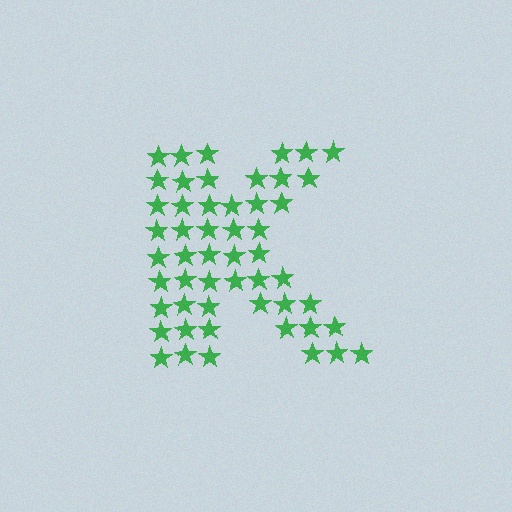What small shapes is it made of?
It is made of small stars.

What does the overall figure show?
The overall figure shows the letter K.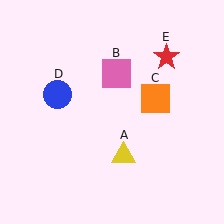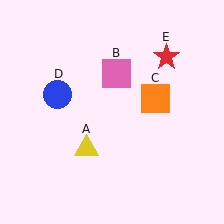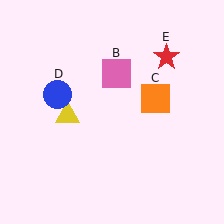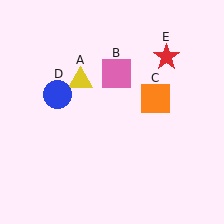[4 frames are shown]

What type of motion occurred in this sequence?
The yellow triangle (object A) rotated clockwise around the center of the scene.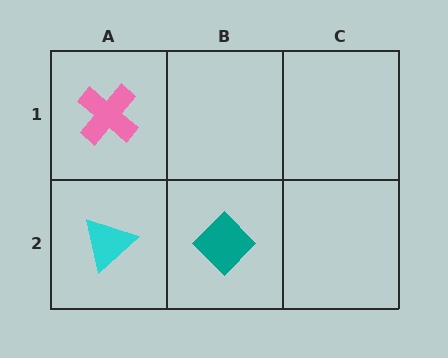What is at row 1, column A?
A pink cross.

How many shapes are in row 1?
1 shape.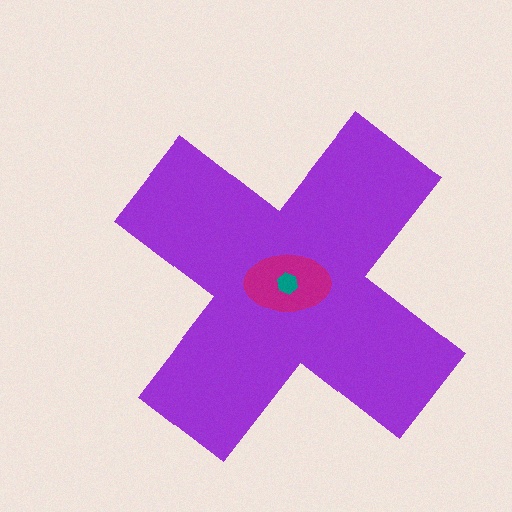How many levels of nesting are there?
3.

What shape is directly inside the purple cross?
The magenta ellipse.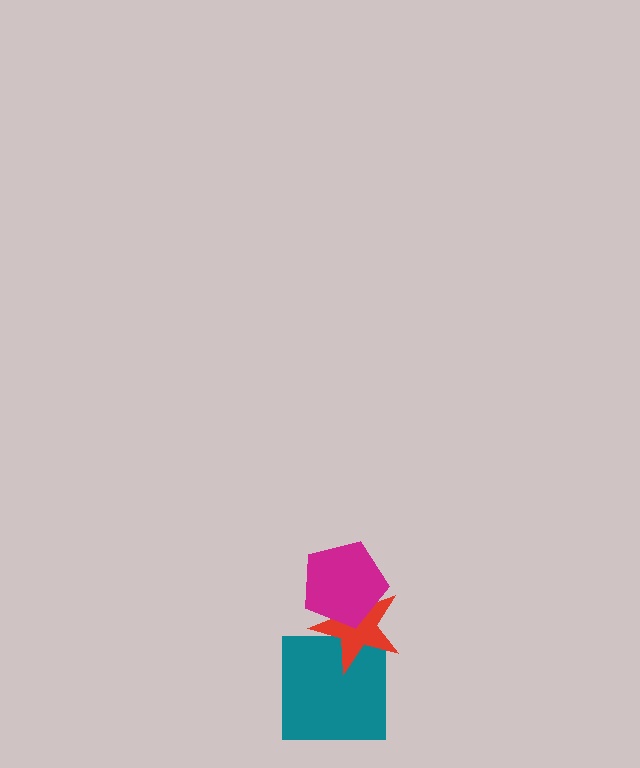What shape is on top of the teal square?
The red star is on top of the teal square.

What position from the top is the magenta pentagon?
The magenta pentagon is 1st from the top.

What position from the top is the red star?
The red star is 2nd from the top.